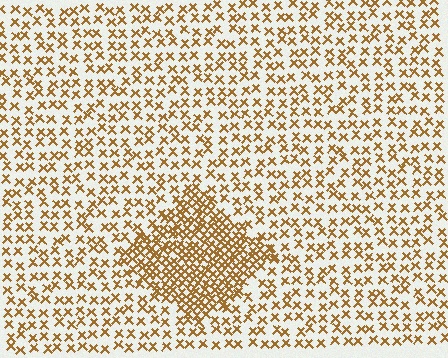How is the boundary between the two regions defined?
The boundary is defined by a change in element density (approximately 2.3x ratio). All elements are the same color, size, and shape.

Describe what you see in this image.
The image contains small brown elements arranged at two different densities. A diamond-shaped region is visible where the elements are more densely packed than the surrounding area.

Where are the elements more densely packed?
The elements are more densely packed inside the diamond boundary.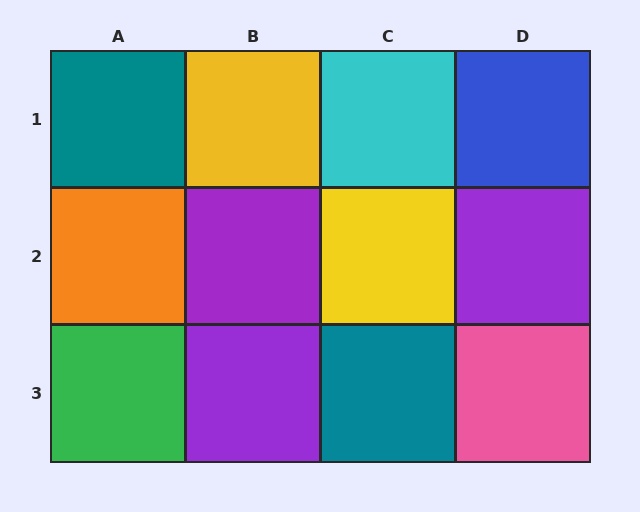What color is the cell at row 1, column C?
Cyan.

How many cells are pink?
1 cell is pink.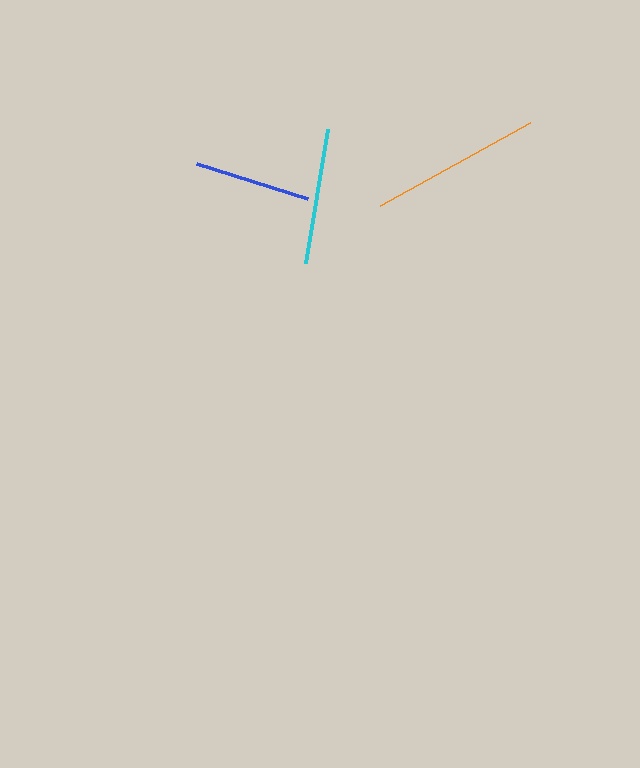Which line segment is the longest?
The orange line is the longest at approximately 172 pixels.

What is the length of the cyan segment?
The cyan segment is approximately 136 pixels long.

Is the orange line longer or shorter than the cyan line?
The orange line is longer than the cyan line.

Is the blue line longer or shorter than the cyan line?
The cyan line is longer than the blue line.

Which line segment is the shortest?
The blue line is the shortest at approximately 117 pixels.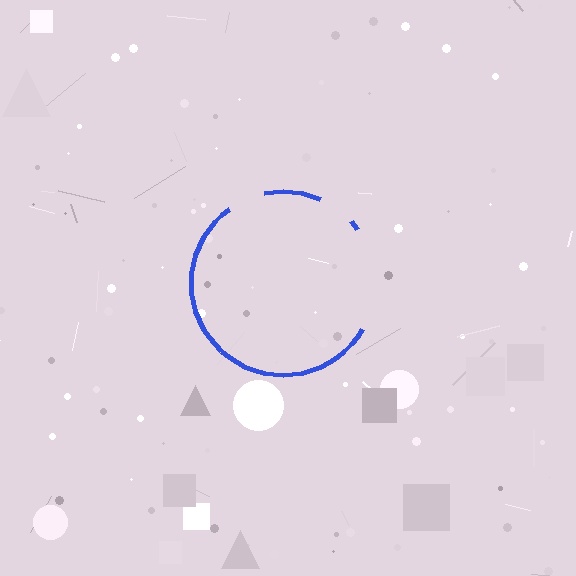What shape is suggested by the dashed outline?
The dashed outline suggests a circle.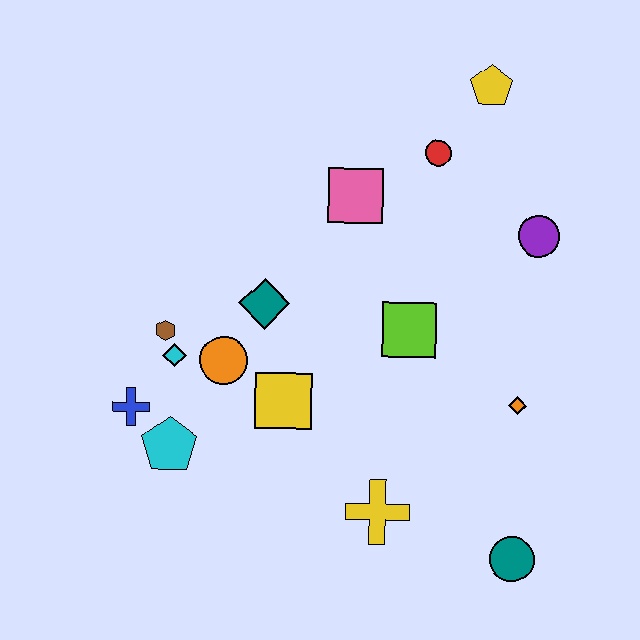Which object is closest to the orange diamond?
The lime square is closest to the orange diamond.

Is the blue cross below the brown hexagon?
Yes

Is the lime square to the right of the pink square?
Yes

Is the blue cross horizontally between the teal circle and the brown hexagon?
No